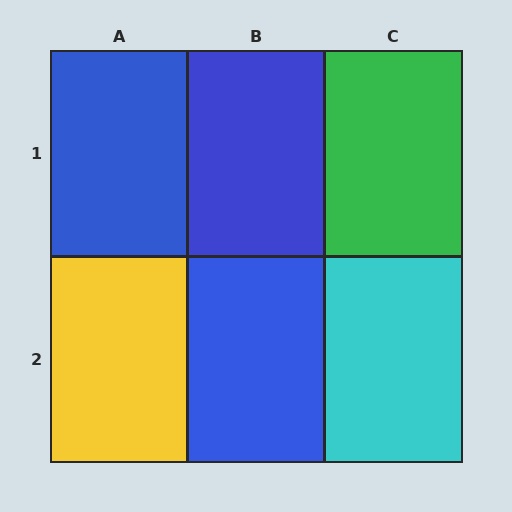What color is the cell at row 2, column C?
Cyan.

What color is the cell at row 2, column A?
Yellow.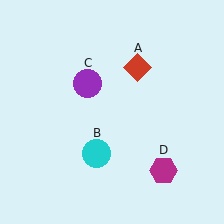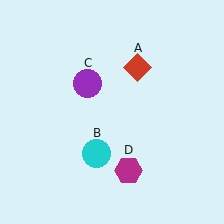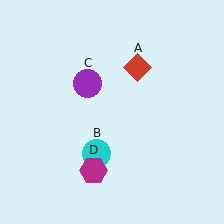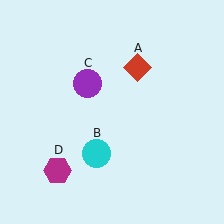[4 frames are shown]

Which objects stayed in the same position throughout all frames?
Red diamond (object A) and cyan circle (object B) and purple circle (object C) remained stationary.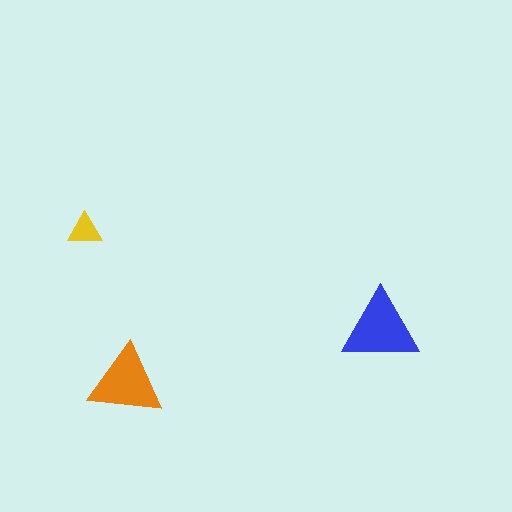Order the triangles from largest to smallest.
the blue one, the orange one, the yellow one.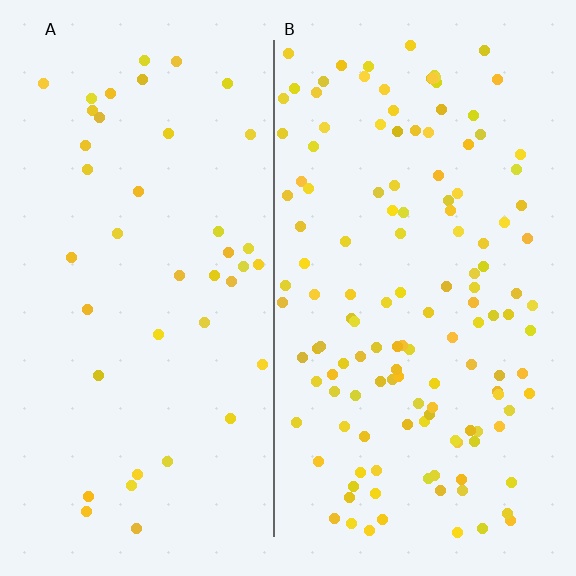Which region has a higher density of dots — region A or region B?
B (the right).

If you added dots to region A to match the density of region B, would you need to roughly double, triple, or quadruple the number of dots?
Approximately triple.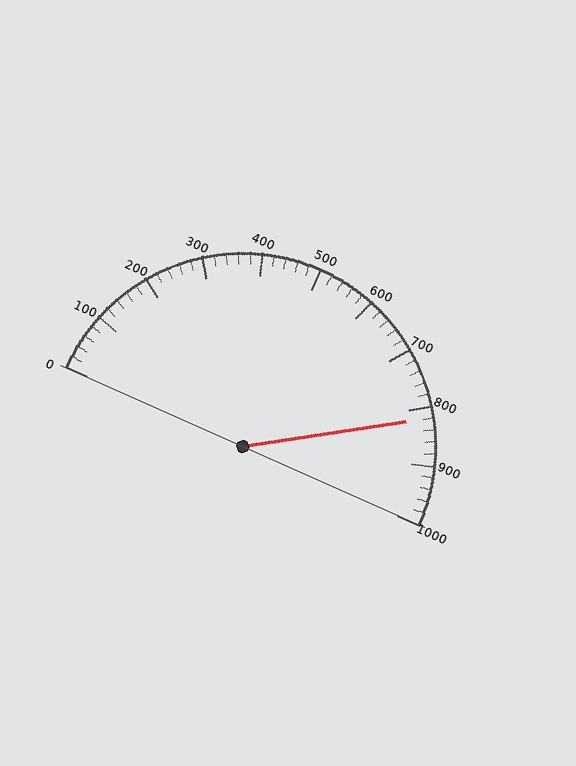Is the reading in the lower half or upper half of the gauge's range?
The reading is in the upper half of the range (0 to 1000).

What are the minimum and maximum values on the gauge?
The gauge ranges from 0 to 1000.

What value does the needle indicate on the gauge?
The needle indicates approximately 820.